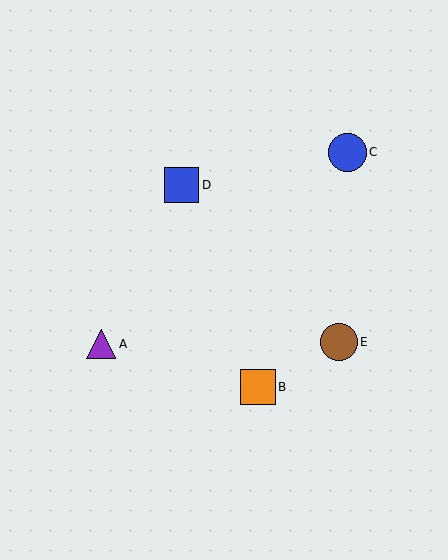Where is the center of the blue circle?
The center of the blue circle is at (347, 152).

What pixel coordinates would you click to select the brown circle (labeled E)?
Click at (339, 342) to select the brown circle E.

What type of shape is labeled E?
Shape E is a brown circle.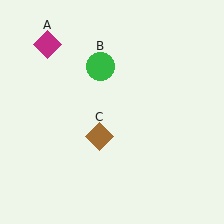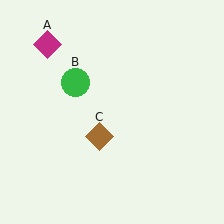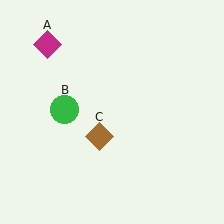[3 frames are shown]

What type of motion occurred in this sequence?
The green circle (object B) rotated counterclockwise around the center of the scene.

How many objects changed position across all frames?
1 object changed position: green circle (object B).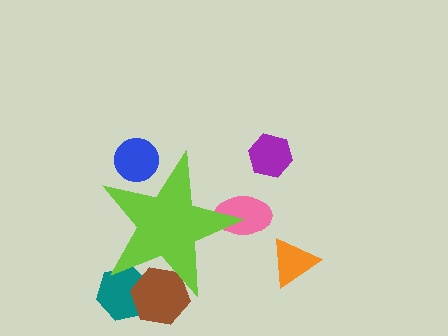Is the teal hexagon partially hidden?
Yes, the teal hexagon is partially hidden behind the lime star.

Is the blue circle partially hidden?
Yes, the blue circle is partially hidden behind the lime star.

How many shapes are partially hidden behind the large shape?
4 shapes are partially hidden.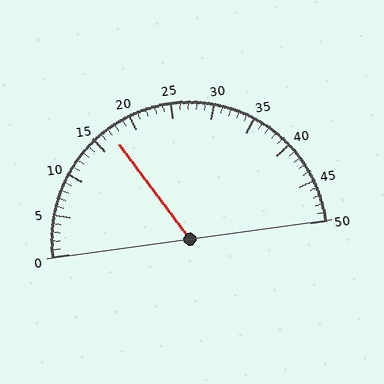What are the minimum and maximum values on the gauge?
The gauge ranges from 0 to 50.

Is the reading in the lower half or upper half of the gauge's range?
The reading is in the lower half of the range (0 to 50).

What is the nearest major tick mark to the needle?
The nearest major tick mark is 15.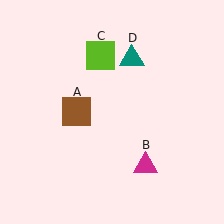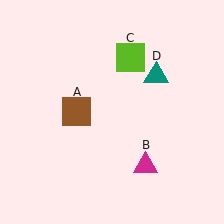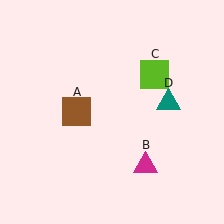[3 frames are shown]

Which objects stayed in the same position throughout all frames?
Brown square (object A) and magenta triangle (object B) remained stationary.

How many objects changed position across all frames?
2 objects changed position: lime square (object C), teal triangle (object D).